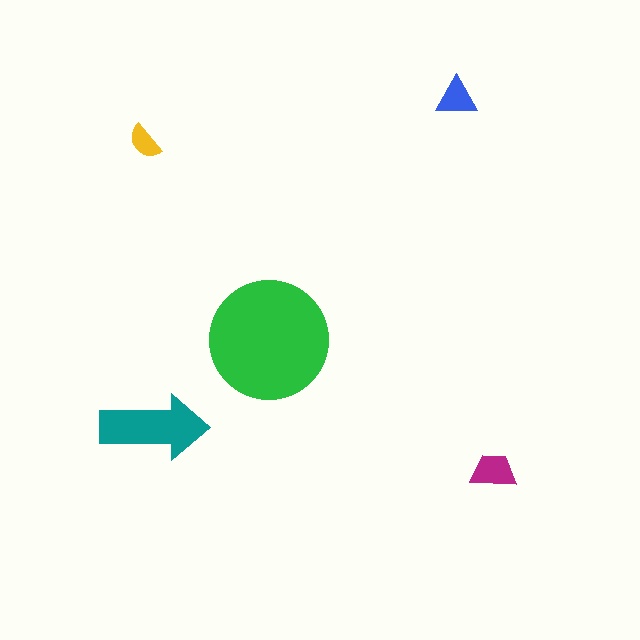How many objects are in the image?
There are 5 objects in the image.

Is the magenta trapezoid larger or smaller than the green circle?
Smaller.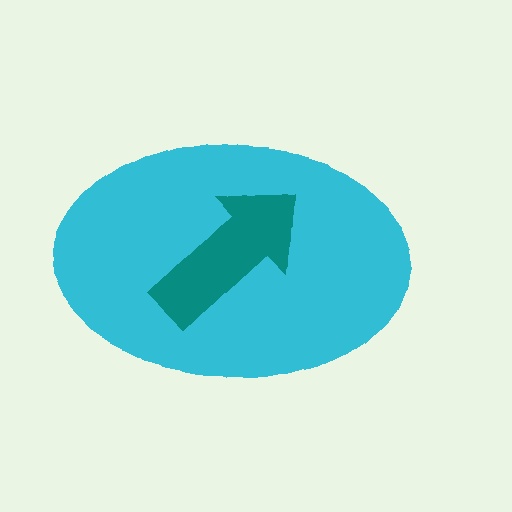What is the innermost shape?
The teal arrow.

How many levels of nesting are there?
2.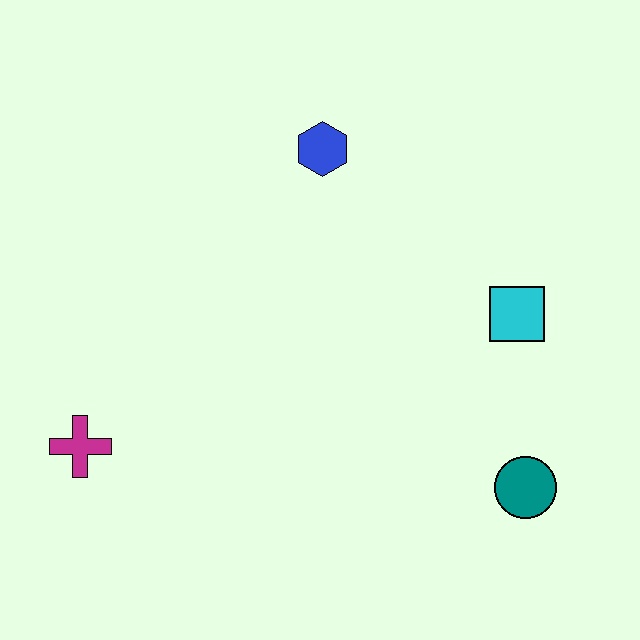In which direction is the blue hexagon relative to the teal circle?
The blue hexagon is above the teal circle.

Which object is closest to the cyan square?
The teal circle is closest to the cyan square.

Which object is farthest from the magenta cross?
The cyan square is farthest from the magenta cross.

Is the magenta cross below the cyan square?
Yes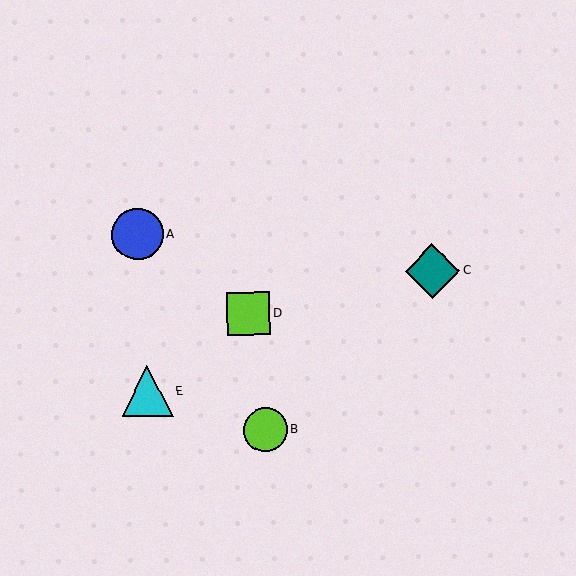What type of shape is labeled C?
Shape C is a teal diamond.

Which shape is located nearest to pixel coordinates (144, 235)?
The blue circle (labeled A) at (138, 234) is nearest to that location.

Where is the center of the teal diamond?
The center of the teal diamond is at (432, 271).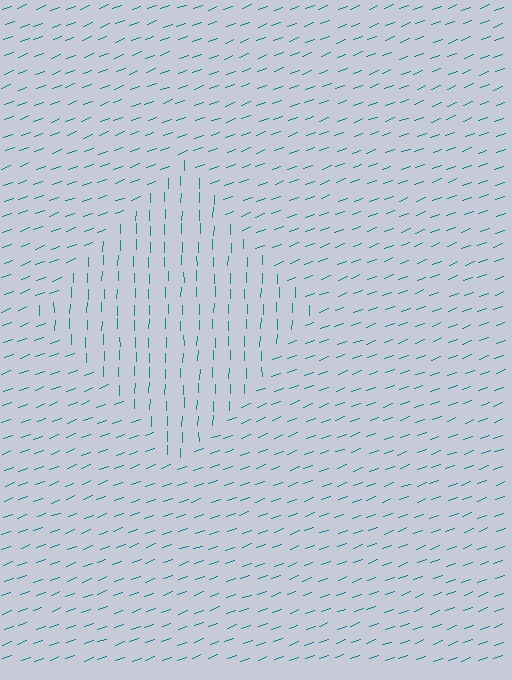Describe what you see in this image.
The image is filled with small teal line segments. A diamond region in the image has lines oriented differently from the surrounding lines, creating a visible texture boundary.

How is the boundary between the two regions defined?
The boundary is defined purely by a change in line orientation (approximately 69 degrees difference). All lines are the same color and thickness.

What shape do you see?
I see a diamond.